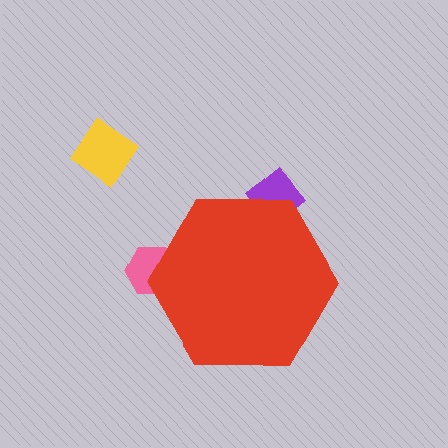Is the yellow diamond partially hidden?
No, the yellow diamond is fully visible.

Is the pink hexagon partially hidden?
Yes, the pink hexagon is partially hidden behind the red hexagon.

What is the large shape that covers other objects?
A red hexagon.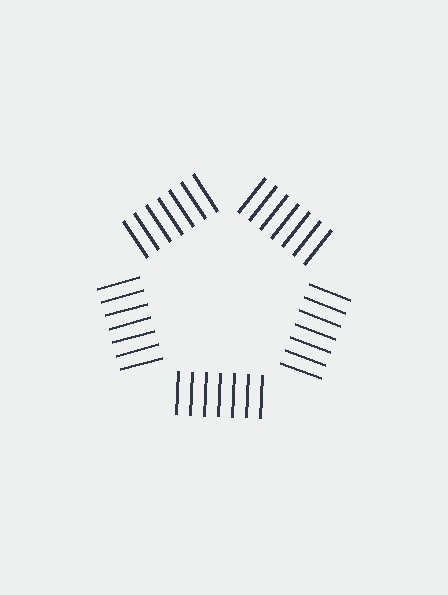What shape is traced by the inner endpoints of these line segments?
An illusory pentagon — the line segments terminate on its edges but no continuous stroke is drawn.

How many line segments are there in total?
35 — 7 along each of the 5 edges.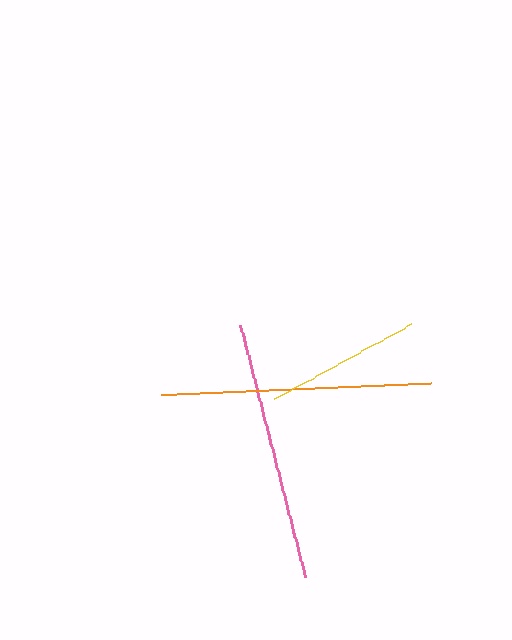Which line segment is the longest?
The orange line is the longest at approximately 270 pixels.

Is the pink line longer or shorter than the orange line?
The orange line is longer than the pink line.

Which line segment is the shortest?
The yellow line is the shortest at approximately 156 pixels.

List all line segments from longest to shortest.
From longest to shortest: orange, pink, yellow.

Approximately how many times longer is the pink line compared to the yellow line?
The pink line is approximately 1.7 times the length of the yellow line.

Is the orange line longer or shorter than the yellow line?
The orange line is longer than the yellow line.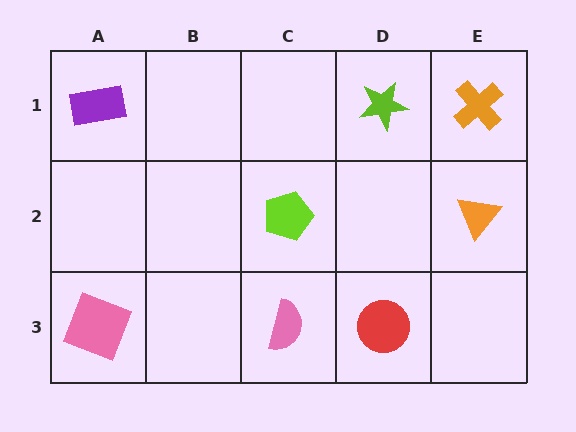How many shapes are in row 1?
3 shapes.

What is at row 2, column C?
A lime pentagon.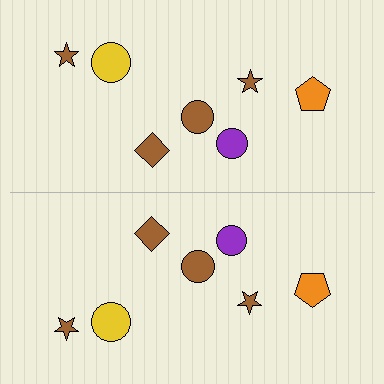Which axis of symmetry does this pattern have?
The pattern has a horizontal axis of symmetry running through the center of the image.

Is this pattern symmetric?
Yes, this pattern has bilateral (reflection) symmetry.